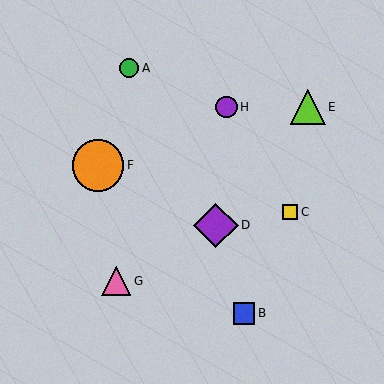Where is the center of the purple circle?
The center of the purple circle is at (226, 107).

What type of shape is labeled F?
Shape F is an orange circle.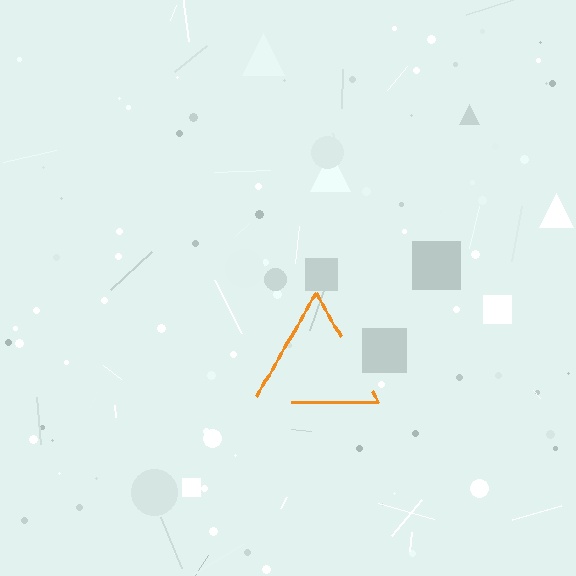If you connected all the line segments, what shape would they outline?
They would outline a triangle.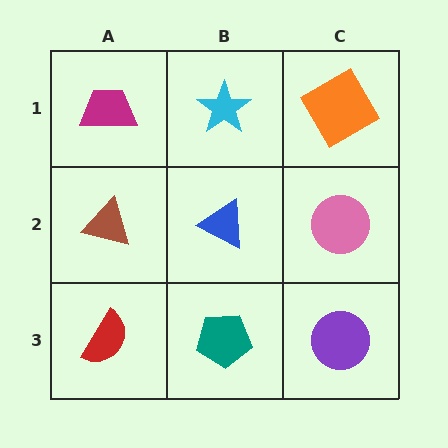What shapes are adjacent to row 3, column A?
A brown triangle (row 2, column A), a teal pentagon (row 3, column B).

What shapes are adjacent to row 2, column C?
An orange diamond (row 1, column C), a purple circle (row 3, column C), a blue triangle (row 2, column B).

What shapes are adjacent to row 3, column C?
A pink circle (row 2, column C), a teal pentagon (row 3, column B).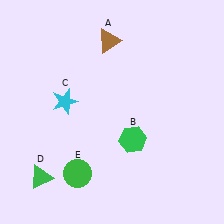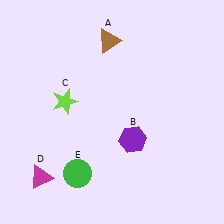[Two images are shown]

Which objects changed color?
B changed from green to purple. C changed from cyan to lime. D changed from green to magenta.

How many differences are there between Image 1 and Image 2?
There are 3 differences between the two images.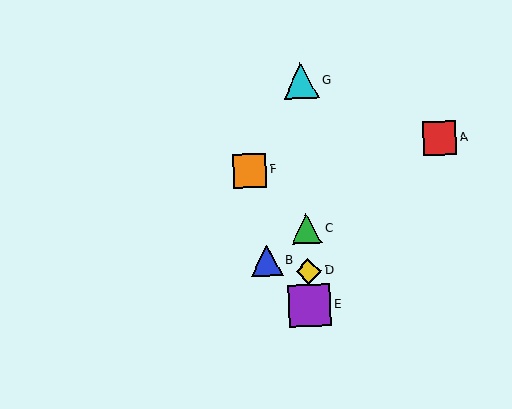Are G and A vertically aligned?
No, G is at x≈301 and A is at x≈440.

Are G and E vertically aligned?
Yes, both are at x≈301.